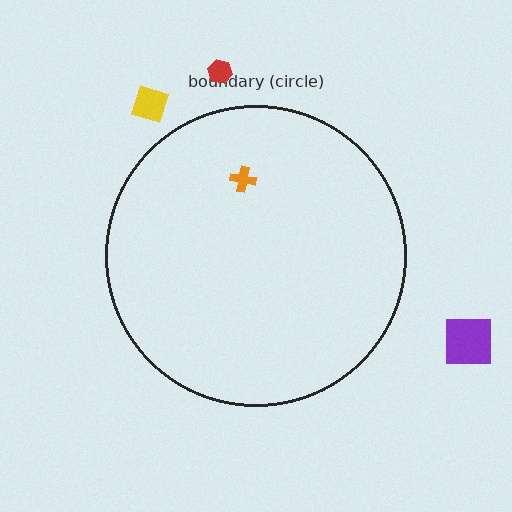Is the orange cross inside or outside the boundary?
Inside.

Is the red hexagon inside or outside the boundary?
Outside.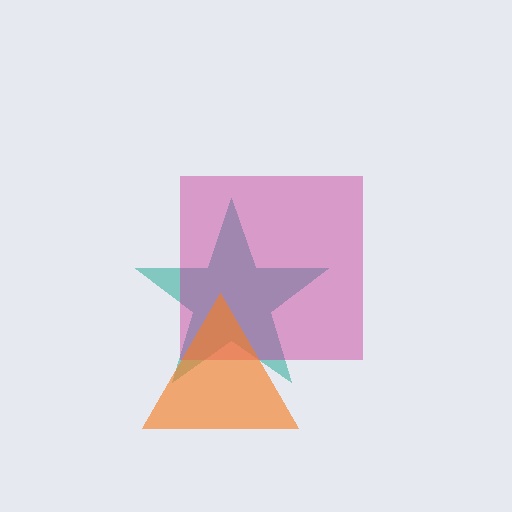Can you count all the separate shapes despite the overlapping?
Yes, there are 3 separate shapes.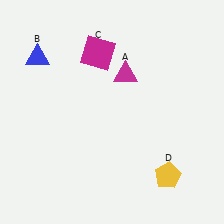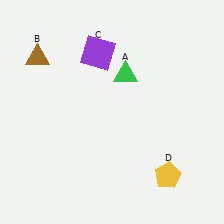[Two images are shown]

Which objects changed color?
A changed from magenta to green. B changed from blue to brown. C changed from magenta to purple.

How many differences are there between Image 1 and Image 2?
There are 3 differences between the two images.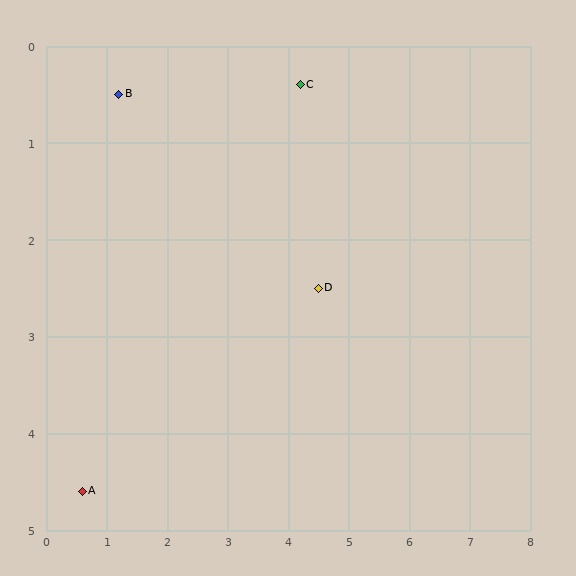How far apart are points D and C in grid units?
Points D and C are about 2.1 grid units apart.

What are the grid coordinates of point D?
Point D is at approximately (4.5, 2.5).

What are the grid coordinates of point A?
Point A is at approximately (0.6, 4.6).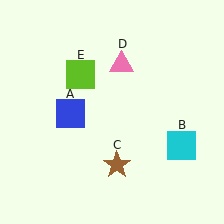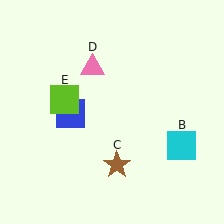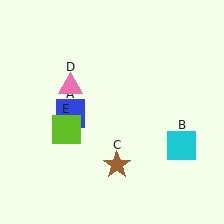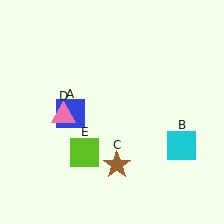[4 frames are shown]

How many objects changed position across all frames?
2 objects changed position: pink triangle (object D), lime square (object E).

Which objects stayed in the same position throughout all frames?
Blue square (object A) and cyan square (object B) and brown star (object C) remained stationary.